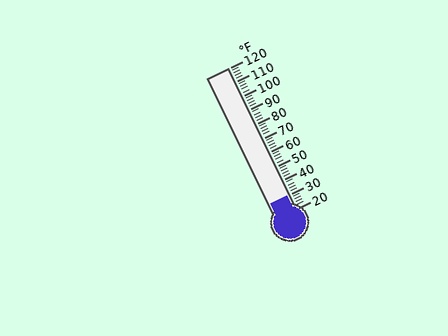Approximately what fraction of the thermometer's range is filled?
The thermometer is filled to approximately 10% of its range.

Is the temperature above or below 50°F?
The temperature is below 50°F.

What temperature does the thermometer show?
The thermometer shows approximately 30°F.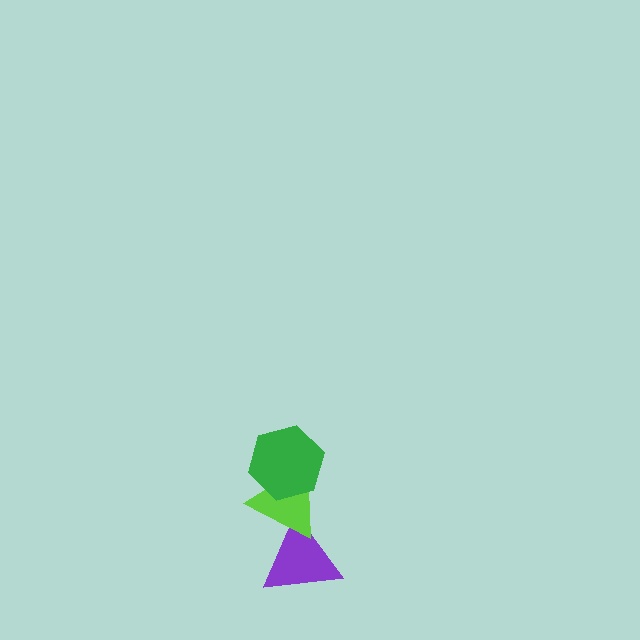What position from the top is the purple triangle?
The purple triangle is 3rd from the top.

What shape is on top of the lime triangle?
The green hexagon is on top of the lime triangle.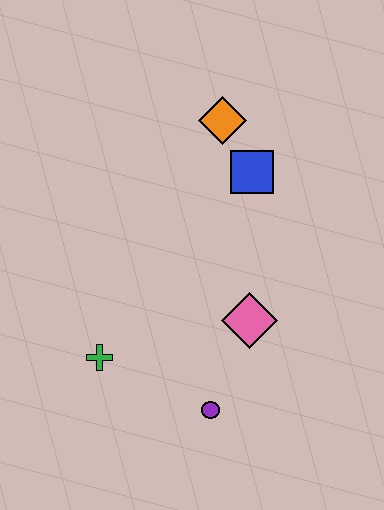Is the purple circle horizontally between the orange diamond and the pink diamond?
No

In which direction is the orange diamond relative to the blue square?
The orange diamond is above the blue square.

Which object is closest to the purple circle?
The pink diamond is closest to the purple circle.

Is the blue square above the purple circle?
Yes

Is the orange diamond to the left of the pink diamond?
Yes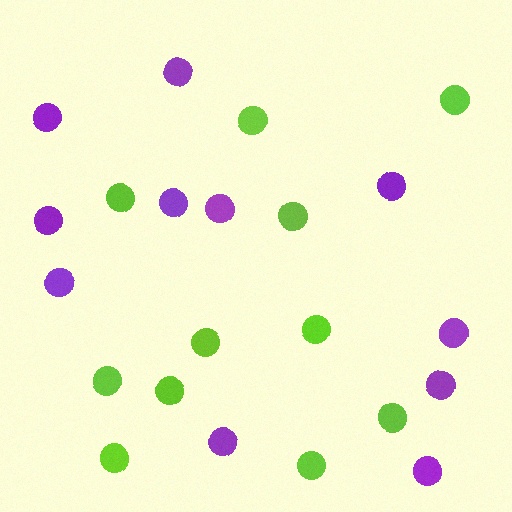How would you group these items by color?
There are 2 groups: one group of purple circles (11) and one group of lime circles (11).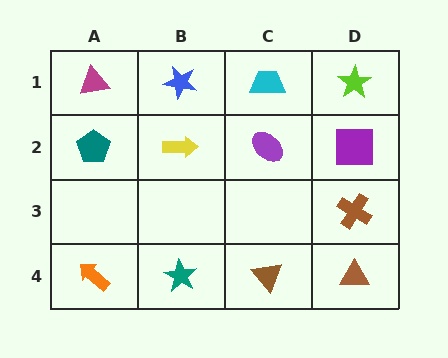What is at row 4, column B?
A teal star.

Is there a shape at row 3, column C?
No, that cell is empty.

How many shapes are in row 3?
1 shape.